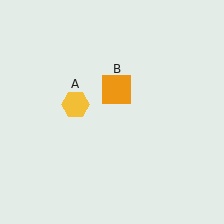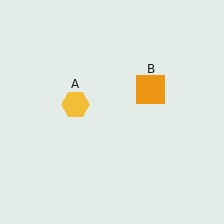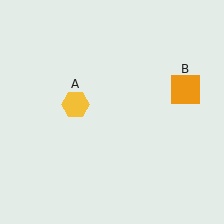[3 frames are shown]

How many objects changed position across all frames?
1 object changed position: orange square (object B).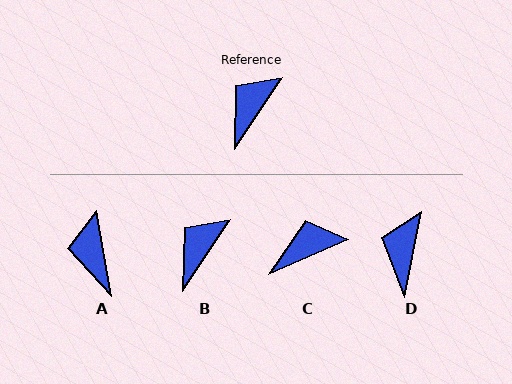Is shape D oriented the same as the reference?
No, it is off by about 23 degrees.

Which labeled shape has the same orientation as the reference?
B.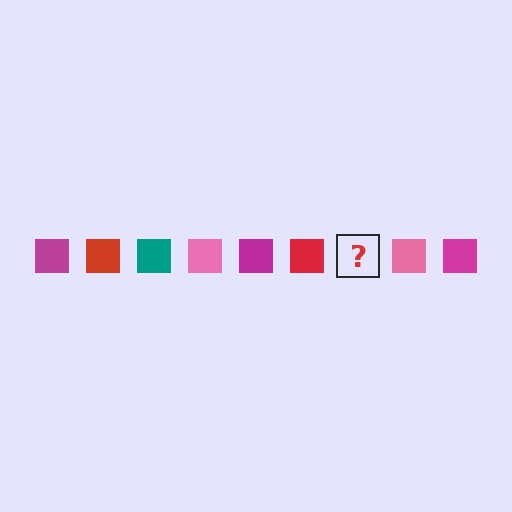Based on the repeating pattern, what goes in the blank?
The blank should be a teal square.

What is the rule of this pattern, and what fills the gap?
The rule is that the pattern cycles through magenta, red, teal, pink squares. The gap should be filled with a teal square.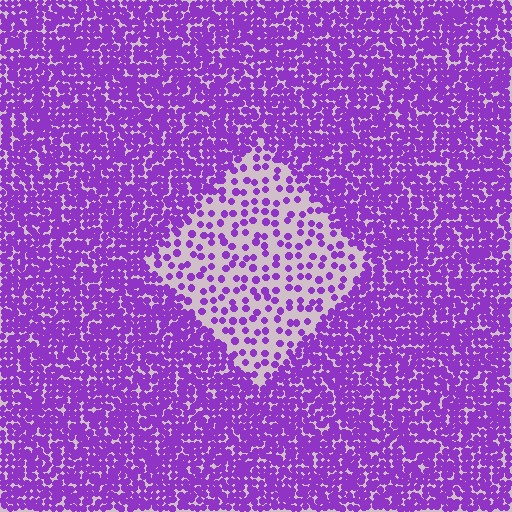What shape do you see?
I see a diamond.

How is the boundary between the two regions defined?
The boundary is defined by a change in element density (approximately 3.0x ratio). All elements are the same color, size, and shape.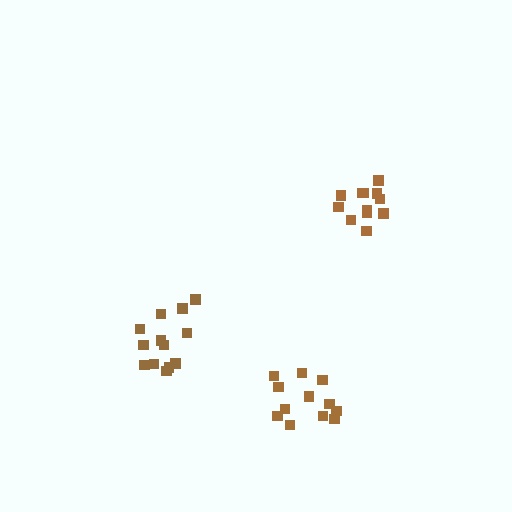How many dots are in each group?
Group 1: 13 dots, Group 2: 12 dots, Group 3: 12 dots (37 total).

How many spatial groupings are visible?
There are 3 spatial groupings.